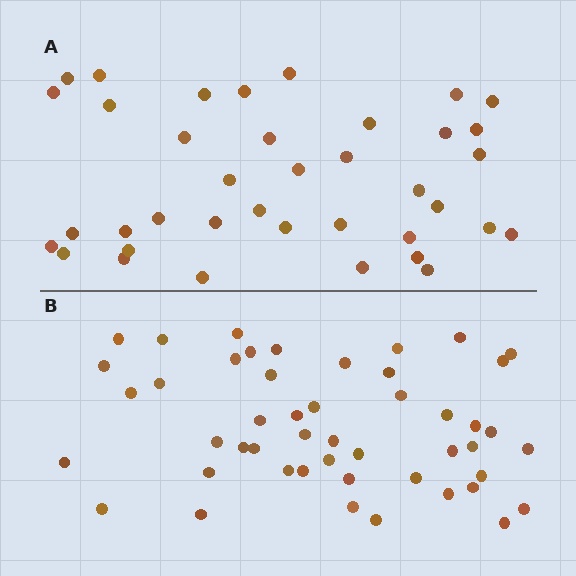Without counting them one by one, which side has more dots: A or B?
Region B (the bottom region) has more dots.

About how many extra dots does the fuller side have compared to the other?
Region B has roughly 10 or so more dots than region A.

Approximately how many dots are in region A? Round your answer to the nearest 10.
About 40 dots. (The exact count is 38, which rounds to 40.)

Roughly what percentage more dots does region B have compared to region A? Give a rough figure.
About 25% more.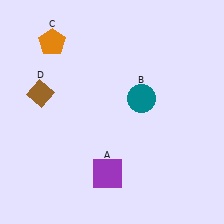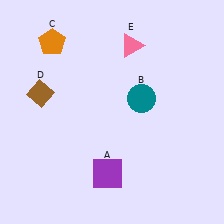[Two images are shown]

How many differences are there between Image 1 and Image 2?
There is 1 difference between the two images.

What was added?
A pink triangle (E) was added in Image 2.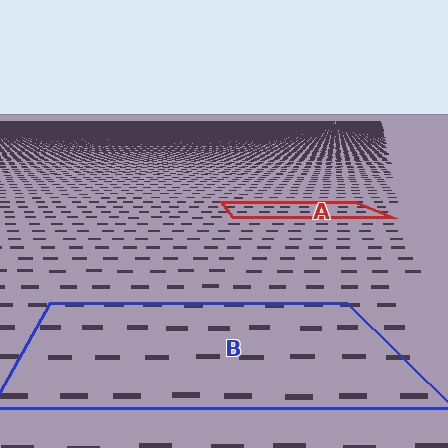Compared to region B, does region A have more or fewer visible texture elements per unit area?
Region A has more texture elements per unit area — they are packed more densely because it is farther away.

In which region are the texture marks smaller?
The texture marks are smaller in region A, because it is farther away.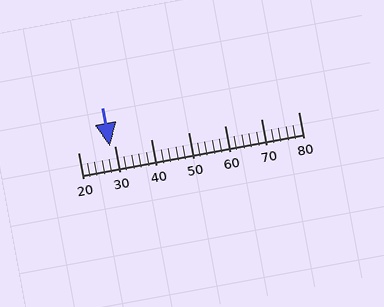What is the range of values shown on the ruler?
The ruler shows values from 20 to 80.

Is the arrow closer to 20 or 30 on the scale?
The arrow is closer to 30.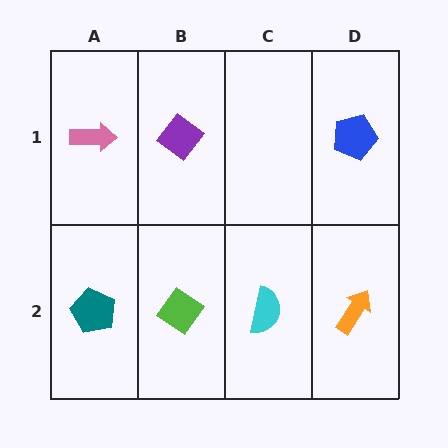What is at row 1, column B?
A purple diamond.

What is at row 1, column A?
A pink arrow.